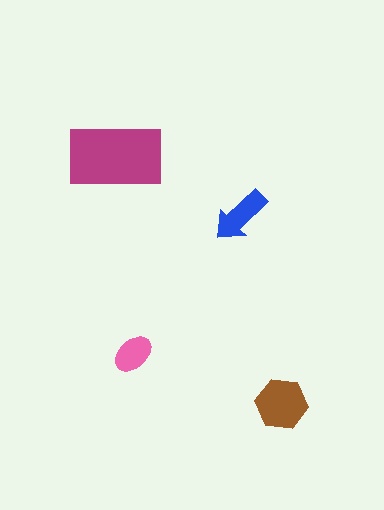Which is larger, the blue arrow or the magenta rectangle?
The magenta rectangle.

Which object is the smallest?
The pink ellipse.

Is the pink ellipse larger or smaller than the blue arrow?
Smaller.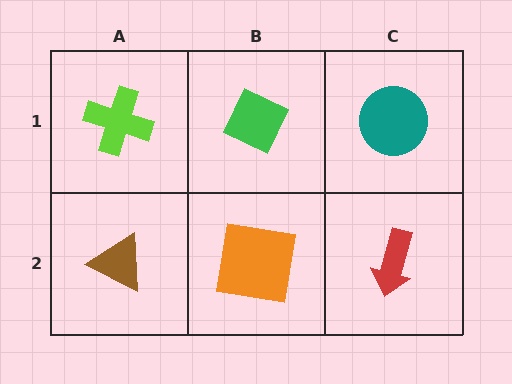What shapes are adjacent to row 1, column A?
A brown triangle (row 2, column A), a green diamond (row 1, column B).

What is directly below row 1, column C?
A red arrow.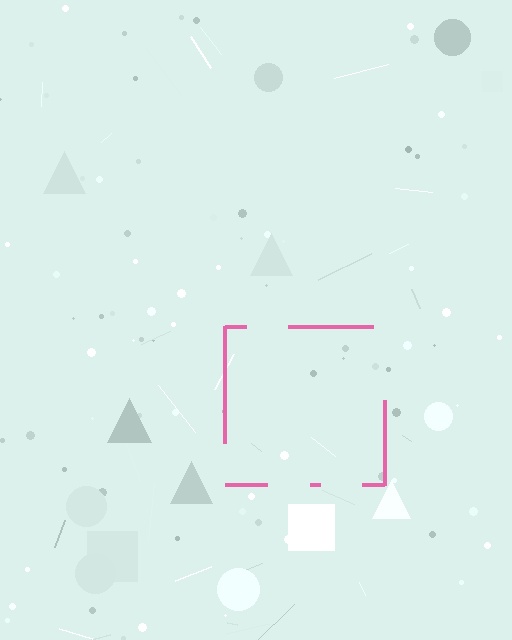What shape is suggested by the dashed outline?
The dashed outline suggests a square.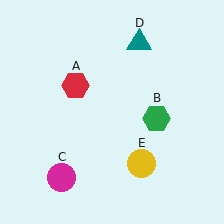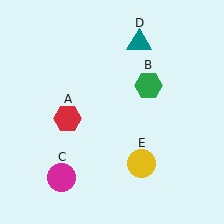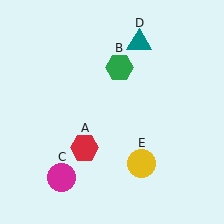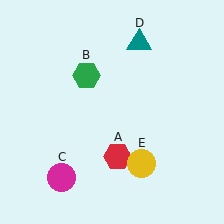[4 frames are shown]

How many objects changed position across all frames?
2 objects changed position: red hexagon (object A), green hexagon (object B).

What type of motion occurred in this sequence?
The red hexagon (object A), green hexagon (object B) rotated counterclockwise around the center of the scene.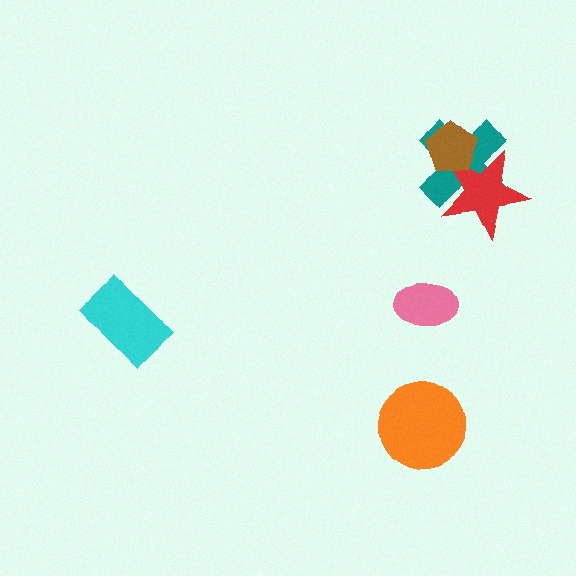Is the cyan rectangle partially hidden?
No, no other shape covers it.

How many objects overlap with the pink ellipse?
0 objects overlap with the pink ellipse.